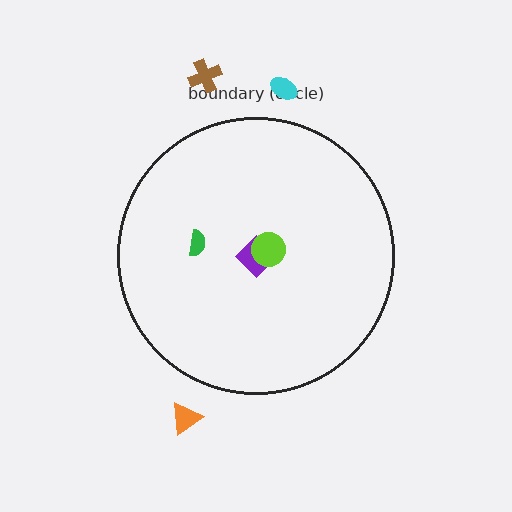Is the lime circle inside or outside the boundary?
Inside.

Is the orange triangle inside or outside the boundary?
Outside.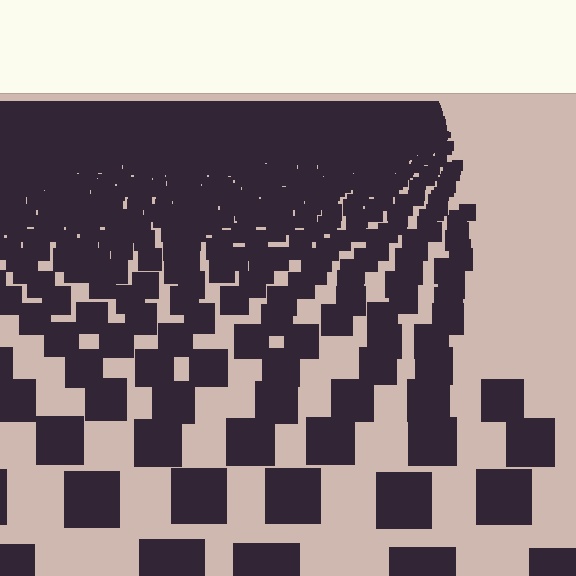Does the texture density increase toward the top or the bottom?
Density increases toward the top.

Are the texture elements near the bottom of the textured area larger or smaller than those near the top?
Larger. Near the bottom, elements are closer to the viewer and appear at a bigger on-screen size.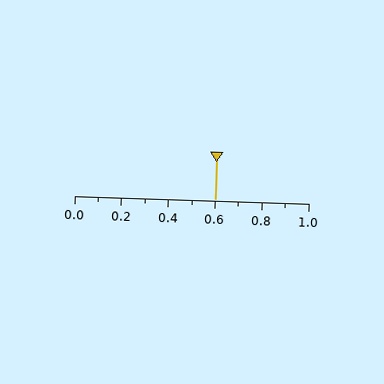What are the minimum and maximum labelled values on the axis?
The axis runs from 0.0 to 1.0.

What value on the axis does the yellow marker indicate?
The marker indicates approximately 0.6.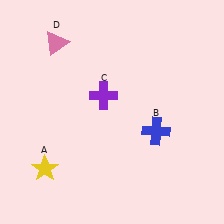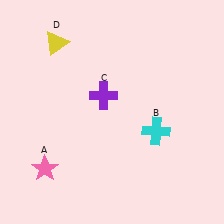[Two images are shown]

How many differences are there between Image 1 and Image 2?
There are 3 differences between the two images.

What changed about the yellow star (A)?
In Image 1, A is yellow. In Image 2, it changed to pink.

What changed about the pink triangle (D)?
In Image 1, D is pink. In Image 2, it changed to yellow.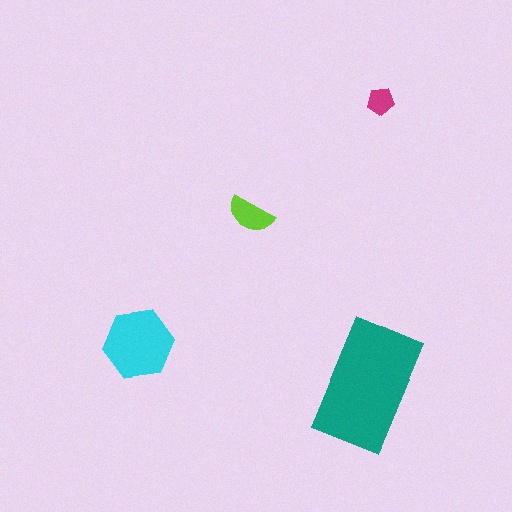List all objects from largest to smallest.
The teal rectangle, the cyan hexagon, the lime semicircle, the magenta pentagon.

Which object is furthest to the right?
The magenta pentagon is rightmost.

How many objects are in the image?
There are 4 objects in the image.